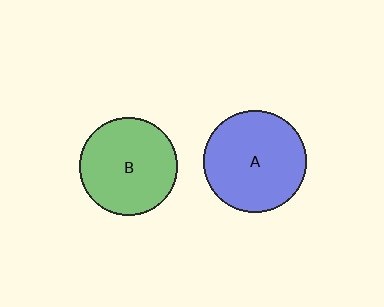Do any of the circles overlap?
No, none of the circles overlap.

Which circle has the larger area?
Circle A (blue).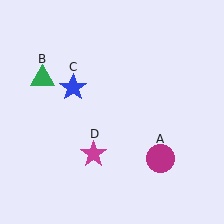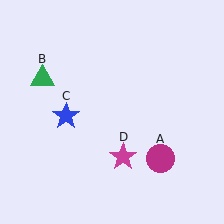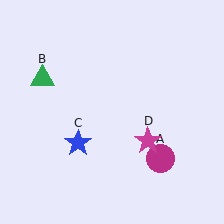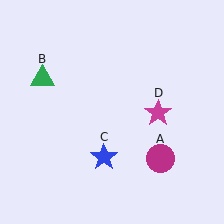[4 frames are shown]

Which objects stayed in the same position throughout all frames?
Magenta circle (object A) and green triangle (object B) remained stationary.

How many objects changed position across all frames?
2 objects changed position: blue star (object C), magenta star (object D).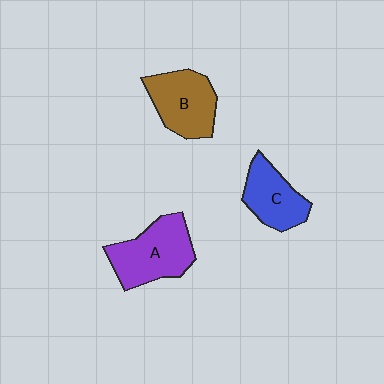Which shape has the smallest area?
Shape C (blue).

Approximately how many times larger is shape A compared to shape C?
Approximately 1.3 times.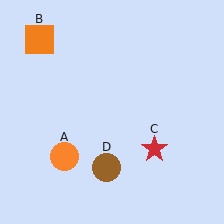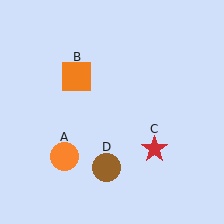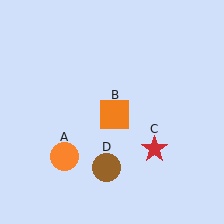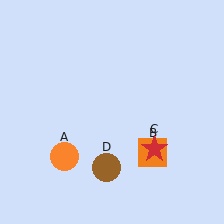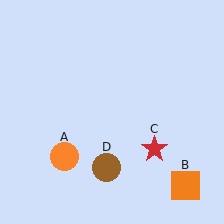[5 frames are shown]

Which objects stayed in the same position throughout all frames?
Orange circle (object A) and red star (object C) and brown circle (object D) remained stationary.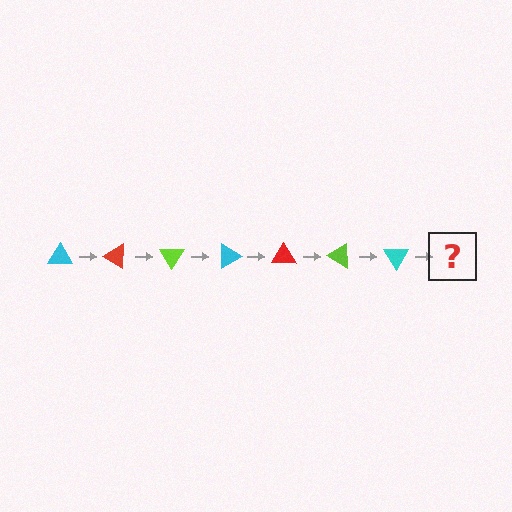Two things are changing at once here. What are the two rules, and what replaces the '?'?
The two rules are that it rotates 30 degrees each step and the color cycles through cyan, red, and lime. The '?' should be a red triangle, rotated 210 degrees from the start.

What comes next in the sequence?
The next element should be a red triangle, rotated 210 degrees from the start.